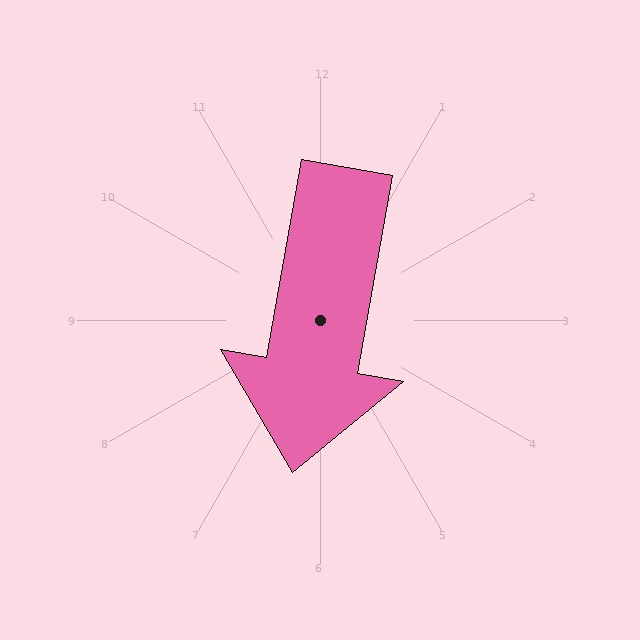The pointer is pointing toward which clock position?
Roughly 6 o'clock.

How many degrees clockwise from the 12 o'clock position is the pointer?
Approximately 190 degrees.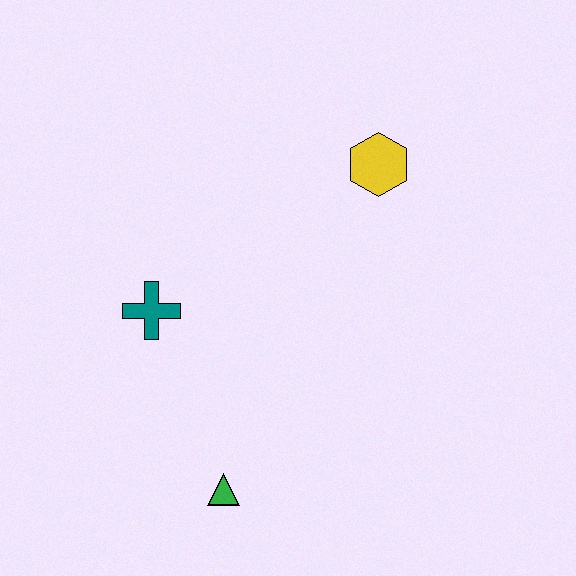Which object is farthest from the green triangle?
The yellow hexagon is farthest from the green triangle.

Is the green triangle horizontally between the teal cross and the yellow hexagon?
Yes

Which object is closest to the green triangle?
The teal cross is closest to the green triangle.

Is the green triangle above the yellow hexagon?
No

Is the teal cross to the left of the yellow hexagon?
Yes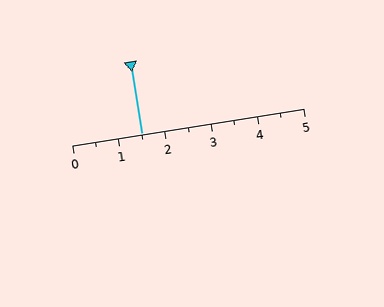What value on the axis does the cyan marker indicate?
The marker indicates approximately 1.5.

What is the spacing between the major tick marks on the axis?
The major ticks are spaced 1 apart.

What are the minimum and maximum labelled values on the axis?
The axis runs from 0 to 5.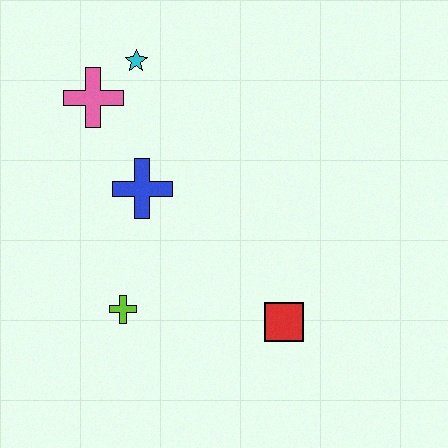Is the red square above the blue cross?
No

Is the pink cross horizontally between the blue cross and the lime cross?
No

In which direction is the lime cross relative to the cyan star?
The lime cross is below the cyan star.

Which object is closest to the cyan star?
The pink cross is closest to the cyan star.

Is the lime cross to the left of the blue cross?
Yes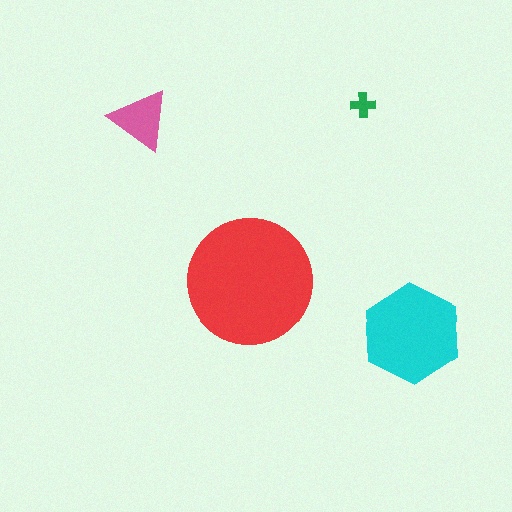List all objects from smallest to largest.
The green cross, the pink triangle, the cyan hexagon, the red circle.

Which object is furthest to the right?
The cyan hexagon is rightmost.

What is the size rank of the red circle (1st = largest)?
1st.